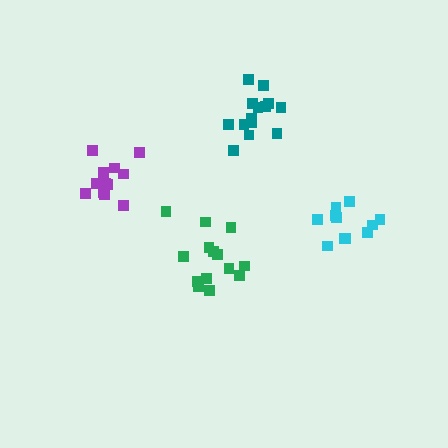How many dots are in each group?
Group 1: 14 dots, Group 2: 12 dots, Group 3: 11 dots, Group 4: 14 dots (51 total).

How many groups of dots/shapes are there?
There are 4 groups.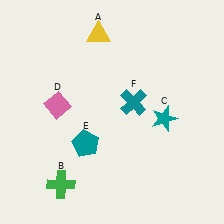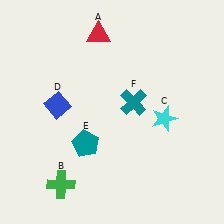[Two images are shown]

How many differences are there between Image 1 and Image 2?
There are 3 differences between the two images.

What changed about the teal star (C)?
In Image 1, C is teal. In Image 2, it changed to cyan.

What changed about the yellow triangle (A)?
In Image 1, A is yellow. In Image 2, it changed to red.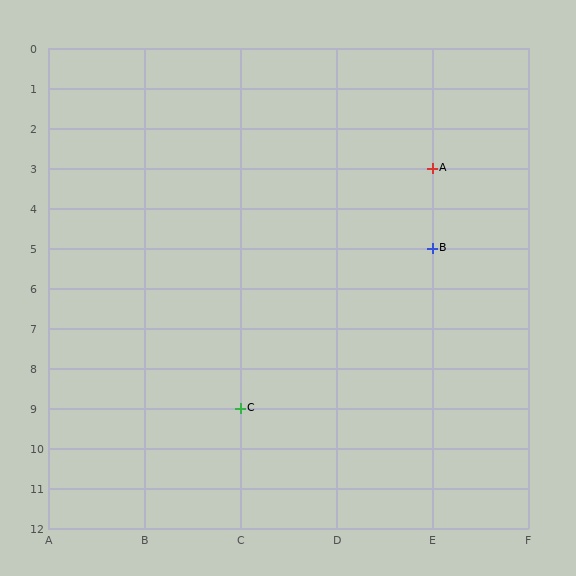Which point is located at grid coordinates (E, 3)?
Point A is at (E, 3).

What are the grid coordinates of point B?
Point B is at grid coordinates (E, 5).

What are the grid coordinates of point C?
Point C is at grid coordinates (C, 9).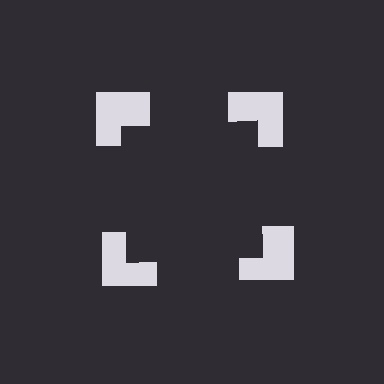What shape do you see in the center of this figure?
An illusory square — its edges are inferred from the aligned wedge cuts in the notched squares, not physically drawn.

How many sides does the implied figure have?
4 sides.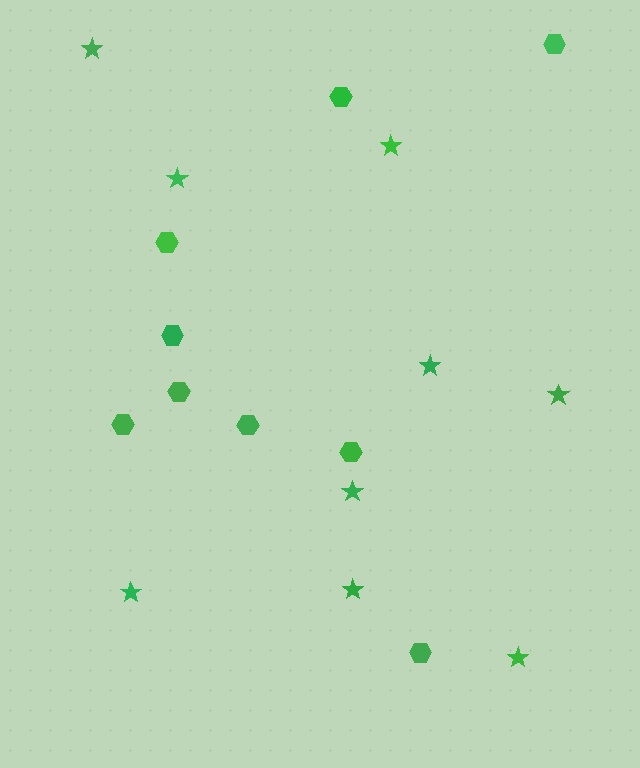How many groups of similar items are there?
There are 2 groups: one group of stars (9) and one group of hexagons (9).